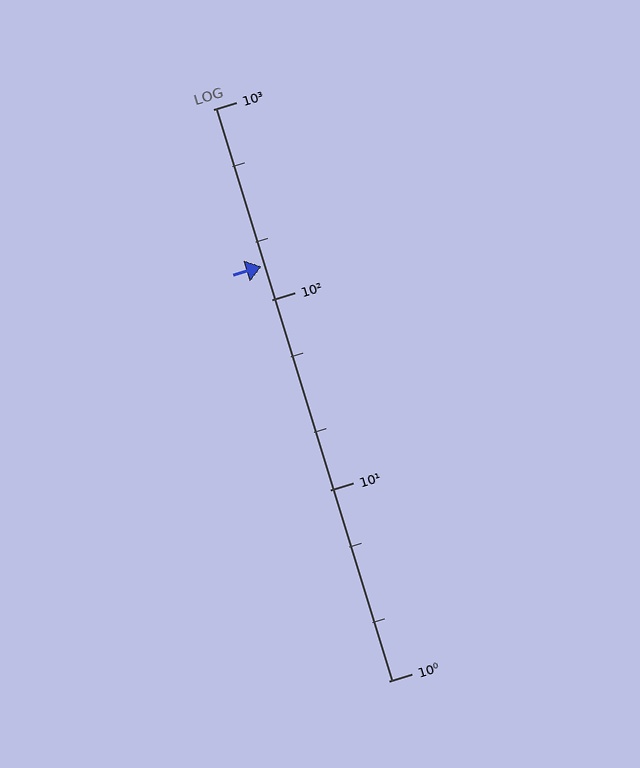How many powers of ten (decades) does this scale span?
The scale spans 3 decades, from 1 to 1000.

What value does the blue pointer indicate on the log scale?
The pointer indicates approximately 150.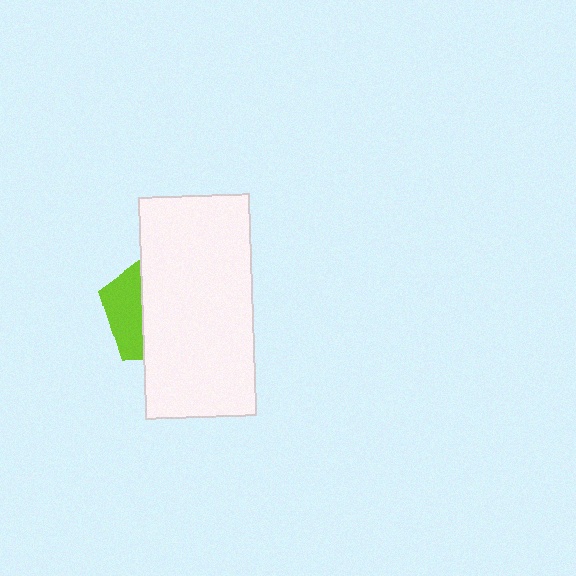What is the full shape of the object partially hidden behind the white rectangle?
The partially hidden object is a lime pentagon.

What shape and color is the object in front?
The object in front is a white rectangle.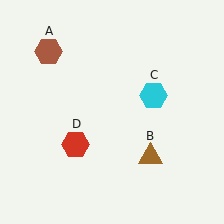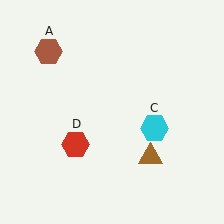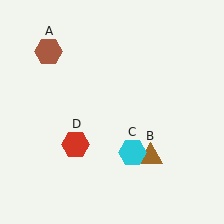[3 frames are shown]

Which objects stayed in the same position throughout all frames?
Brown hexagon (object A) and brown triangle (object B) and red hexagon (object D) remained stationary.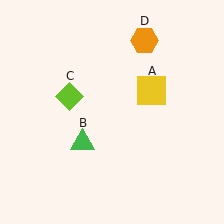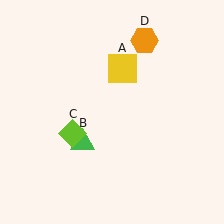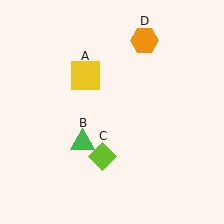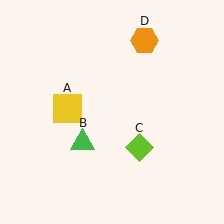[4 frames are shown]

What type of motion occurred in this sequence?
The yellow square (object A), lime diamond (object C) rotated counterclockwise around the center of the scene.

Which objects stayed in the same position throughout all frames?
Green triangle (object B) and orange hexagon (object D) remained stationary.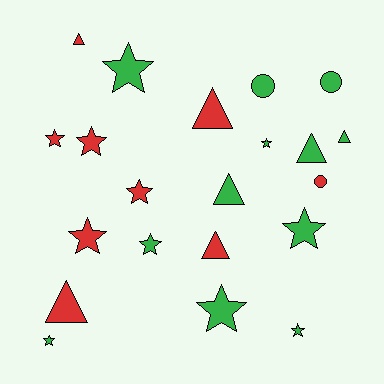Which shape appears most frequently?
Star, with 11 objects.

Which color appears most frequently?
Green, with 12 objects.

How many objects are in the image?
There are 21 objects.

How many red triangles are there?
There are 4 red triangles.